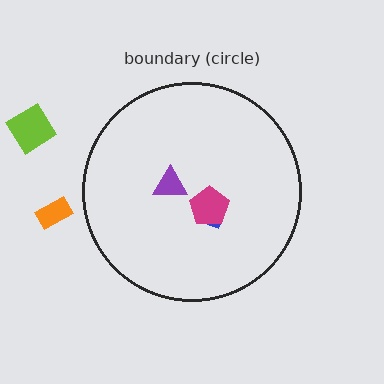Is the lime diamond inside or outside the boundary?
Outside.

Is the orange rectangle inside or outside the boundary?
Outside.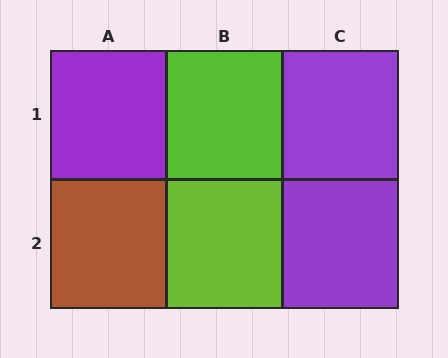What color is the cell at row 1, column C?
Purple.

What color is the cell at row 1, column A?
Purple.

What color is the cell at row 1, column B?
Lime.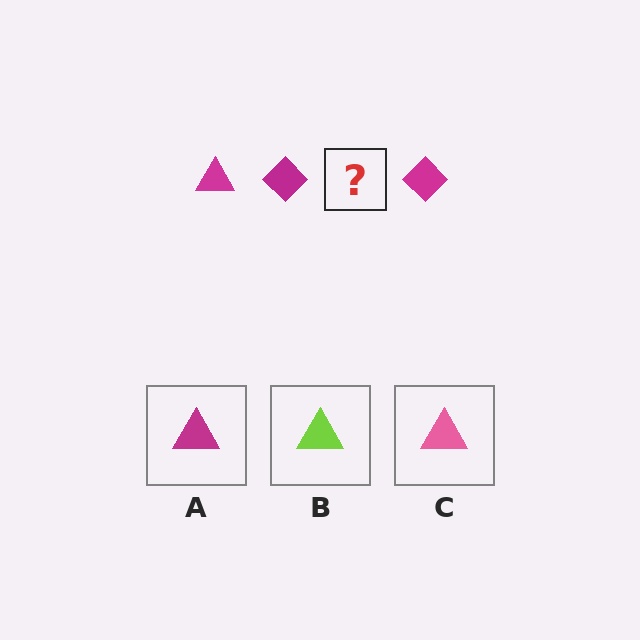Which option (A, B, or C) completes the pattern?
A.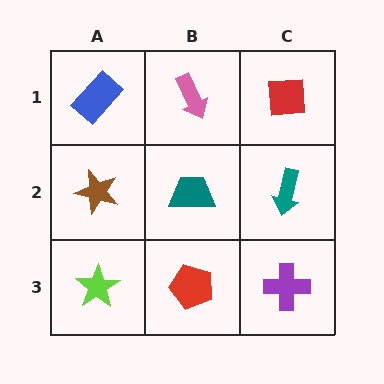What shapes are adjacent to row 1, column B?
A teal trapezoid (row 2, column B), a blue rectangle (row 1, column A), a red square (row 1, column C).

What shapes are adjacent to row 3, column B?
A teal trapezoid (row 2, column B), a lime star (row 3, column A), a purple cross (row 3, column C).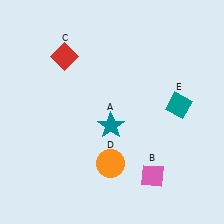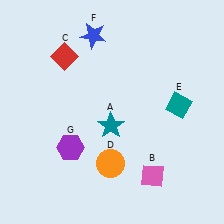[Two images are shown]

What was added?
A blue star (F), a purple hexagon (G) were added in Image 2.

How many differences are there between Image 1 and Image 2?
There are 2 differences between the two images.